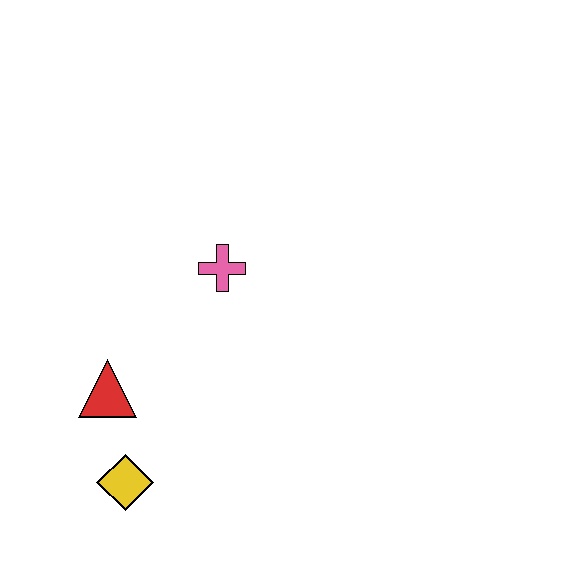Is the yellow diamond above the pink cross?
No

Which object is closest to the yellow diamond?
The red triangle is closest to the yellow diamond.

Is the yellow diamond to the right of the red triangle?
Yes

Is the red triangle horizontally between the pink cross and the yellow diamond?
No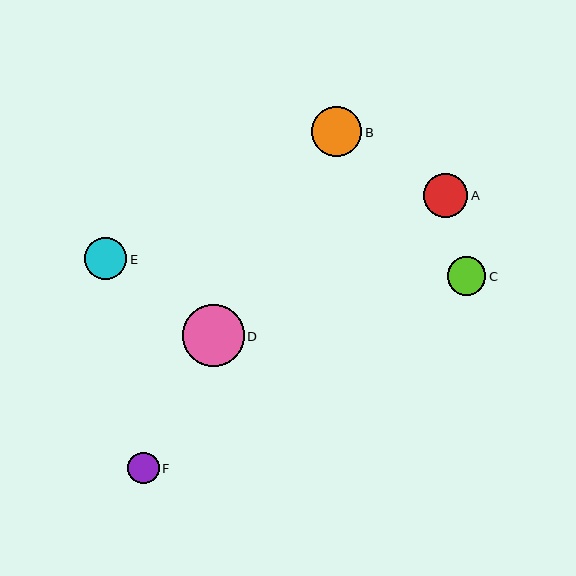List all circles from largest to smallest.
From largest to smallest: D, B, A, E, C, F.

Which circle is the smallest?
Circle F is the smallest with a size of approximately 31 pixels.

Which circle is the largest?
Circle D is the largest with a size of approximately 62 pixels.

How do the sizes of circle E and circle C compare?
Circle E and circle C are approximately the same size.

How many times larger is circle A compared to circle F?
Circle A is approximately 1.4 times the size of circle F.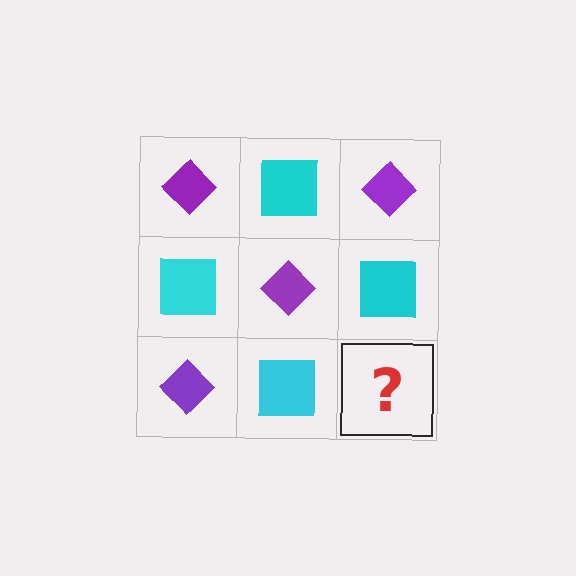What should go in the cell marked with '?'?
The missing cell should contain a purple diamond.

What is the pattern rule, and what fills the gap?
The rule is that it alternates purple diamond and cyan square in a checkerboard pattern. The gap should be filled with a purple diamond.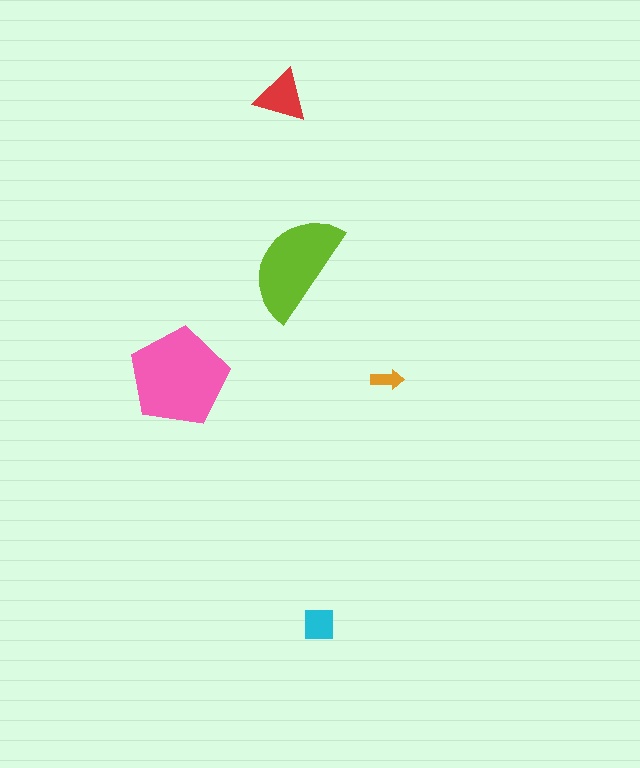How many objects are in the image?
There are 5 objects in the image.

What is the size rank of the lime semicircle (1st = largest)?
2nd.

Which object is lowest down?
The cyan square is bottommost.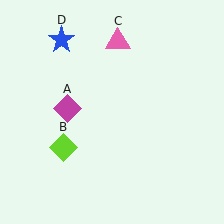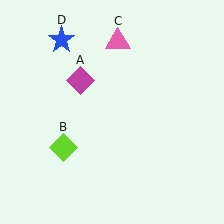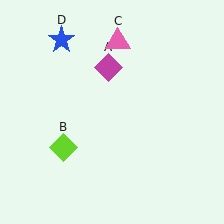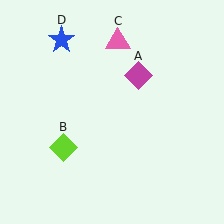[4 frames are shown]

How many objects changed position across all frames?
1 object changed position: magenta diamond (object A).